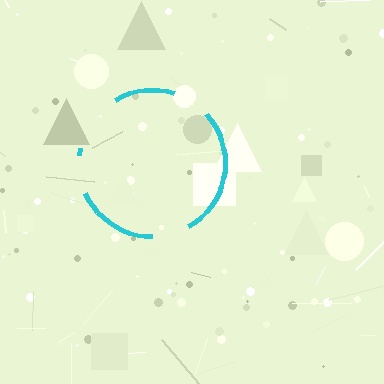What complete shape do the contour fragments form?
The contour fragments form a circle.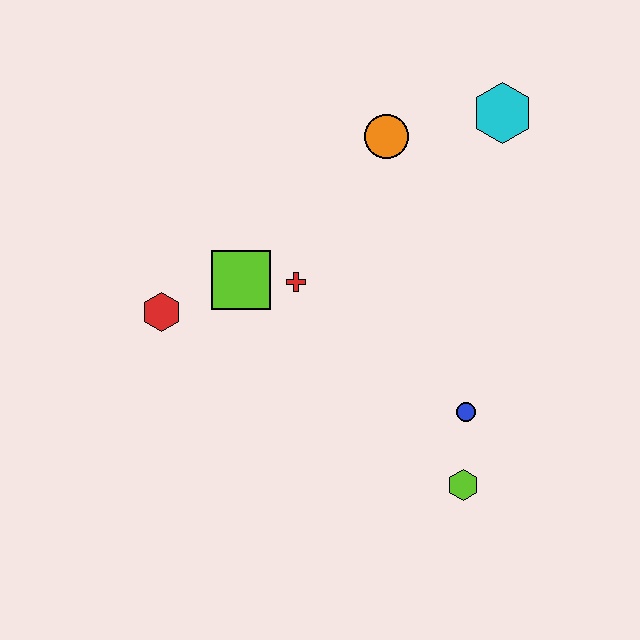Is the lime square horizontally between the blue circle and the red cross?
No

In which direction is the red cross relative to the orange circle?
The red cross is below the orange circle.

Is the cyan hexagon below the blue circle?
No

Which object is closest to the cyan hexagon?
The orange circle is closest to the cyan hexagon.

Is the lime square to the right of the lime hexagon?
No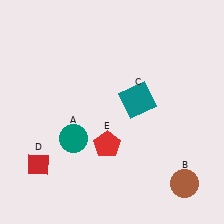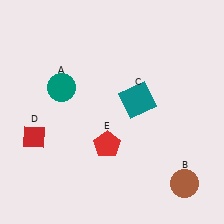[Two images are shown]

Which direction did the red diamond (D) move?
The red diamond (D) moved up.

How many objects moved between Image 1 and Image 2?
2 objects moved between the two images.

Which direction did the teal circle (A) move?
The teal circle (A) moved up.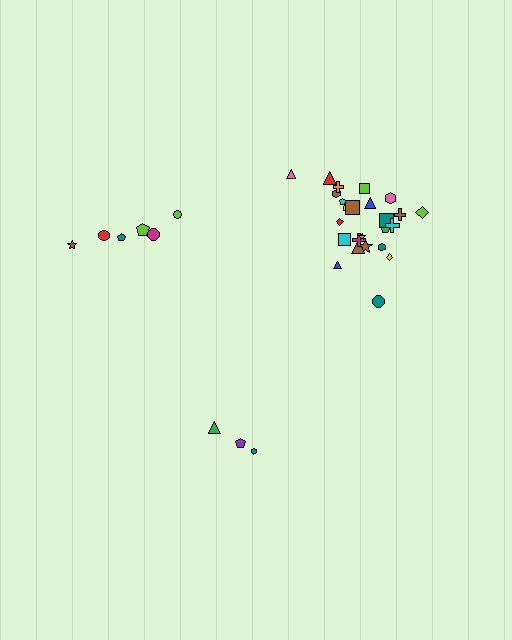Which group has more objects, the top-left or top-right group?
The top-right group.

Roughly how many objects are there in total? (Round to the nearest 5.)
Roughly 35 objects in total.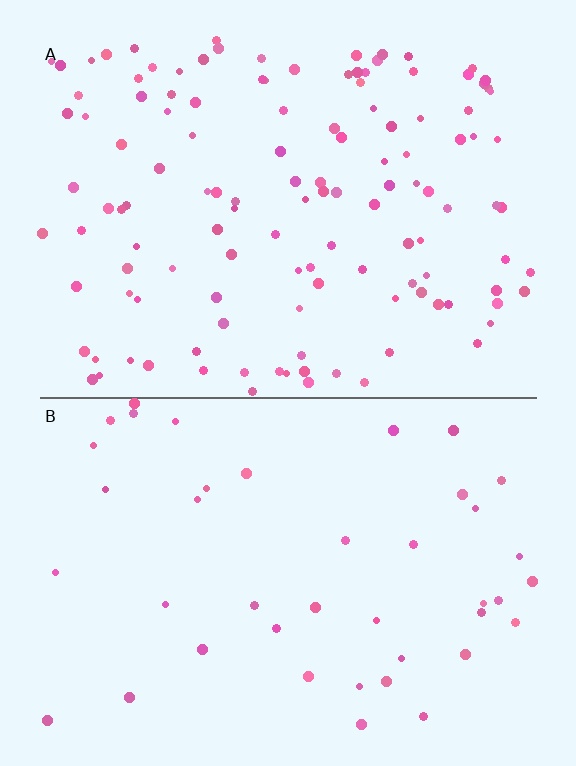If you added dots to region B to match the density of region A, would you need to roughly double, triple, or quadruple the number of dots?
Approximately triple.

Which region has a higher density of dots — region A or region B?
A (the top).